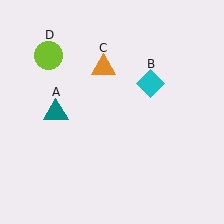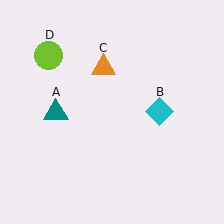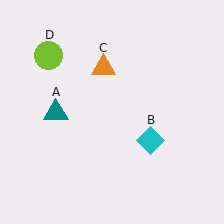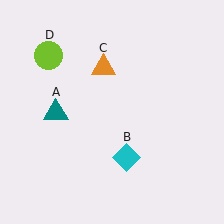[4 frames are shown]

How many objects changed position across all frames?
1 object changed position: cyan diamond (object B).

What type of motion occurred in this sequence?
The cyan diamond (object B) rotated clockwise around the center of the scene.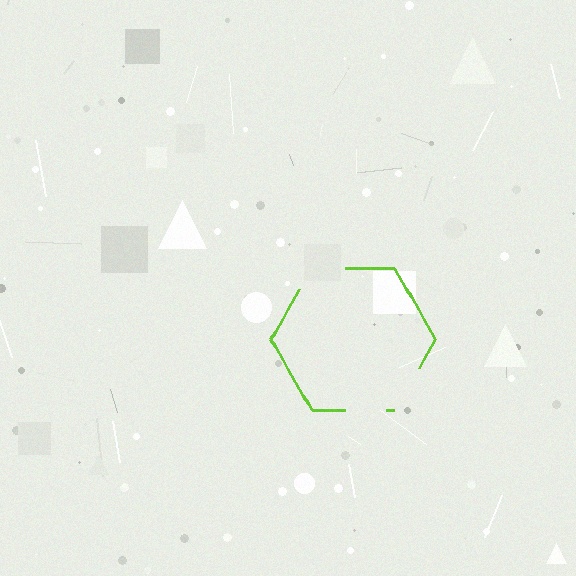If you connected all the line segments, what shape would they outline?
They would outline a hexagon.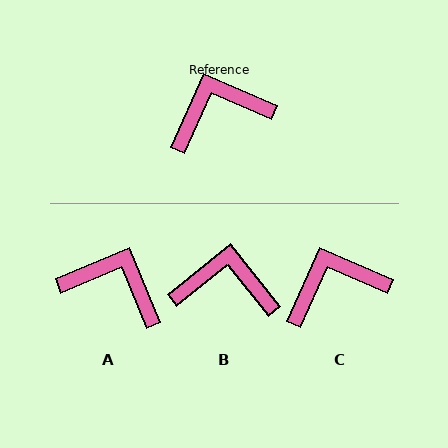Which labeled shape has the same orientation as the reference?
C.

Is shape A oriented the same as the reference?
No, it is off by about 43 degrees.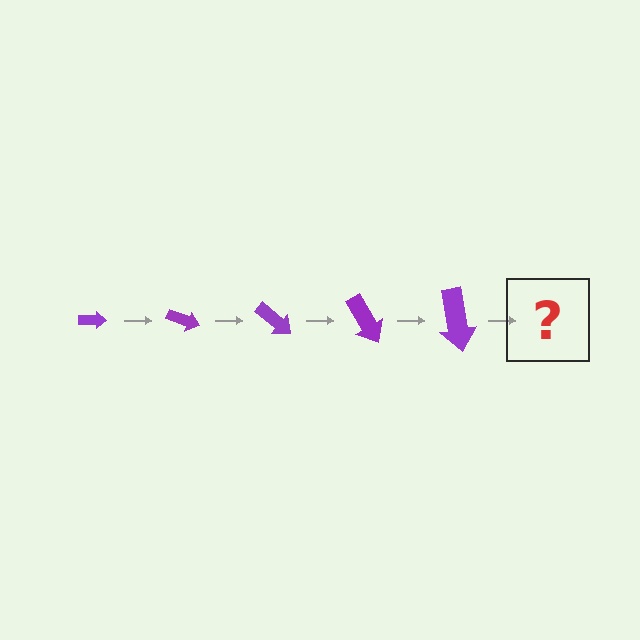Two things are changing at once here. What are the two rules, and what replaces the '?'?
The two rules are that the arrow grows larger each step and it rotates 20 degrees each step. The '?' should be an arrow, larger than the previous one and rotated 100 degrees from the start.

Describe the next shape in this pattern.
It should be an arrow, larger than the previous one and rotated 100 degrees from the start.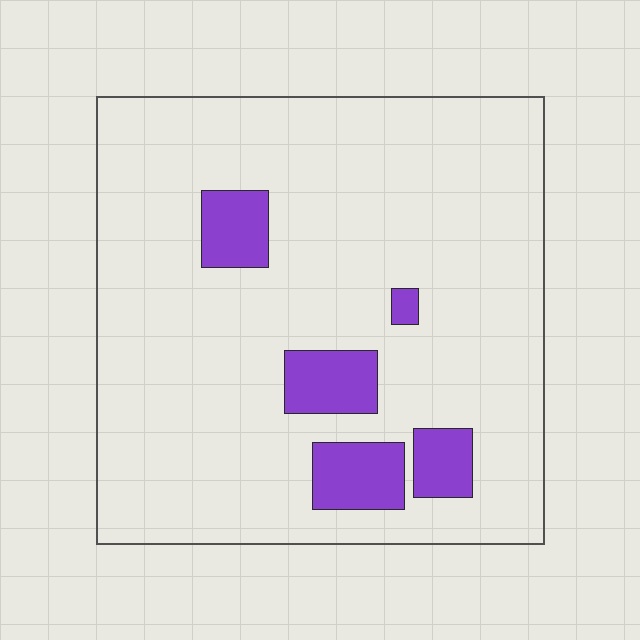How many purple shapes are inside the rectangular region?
5.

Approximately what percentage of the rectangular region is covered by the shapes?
Approximately 10%.